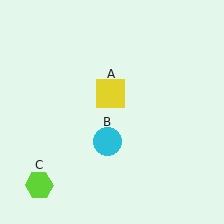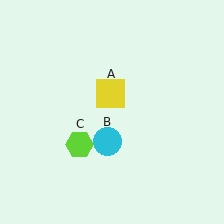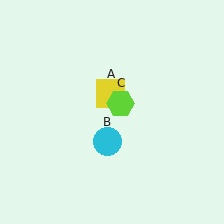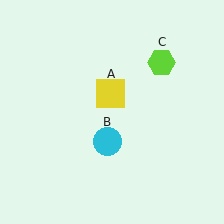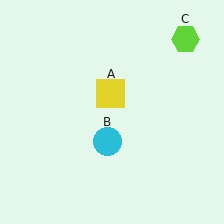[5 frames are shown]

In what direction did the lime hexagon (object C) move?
The lime hexagon (object C) moved up and to the right.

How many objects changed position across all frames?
1 object changed position: lime hexagon (object C).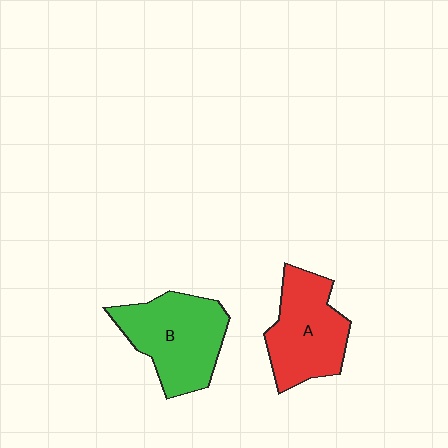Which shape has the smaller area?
Shape A (red).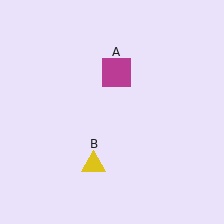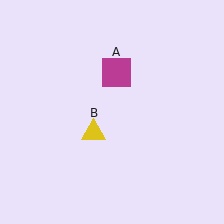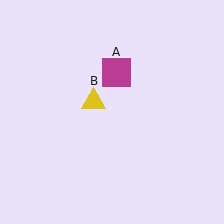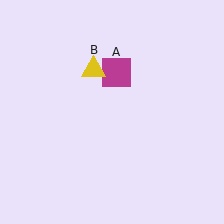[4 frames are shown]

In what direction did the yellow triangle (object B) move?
The yellow triangle (object B) moved up.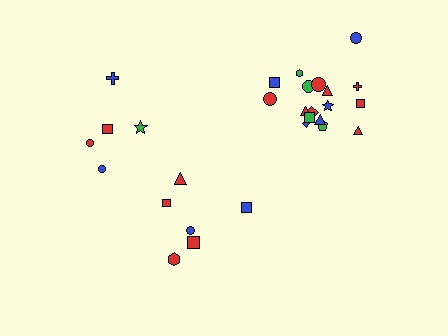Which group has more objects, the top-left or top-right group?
The top-right group.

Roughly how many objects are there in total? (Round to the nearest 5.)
Roughly 30 objects in total.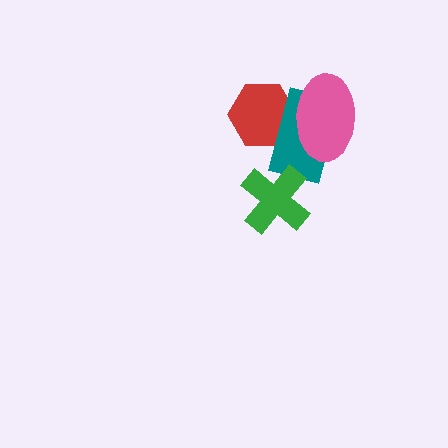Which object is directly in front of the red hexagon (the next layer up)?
The teal rectangle is directly in front of the red hexagon.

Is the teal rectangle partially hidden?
Yes, it is partially covered by another shape.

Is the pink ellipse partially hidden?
No, no other shape covers it.